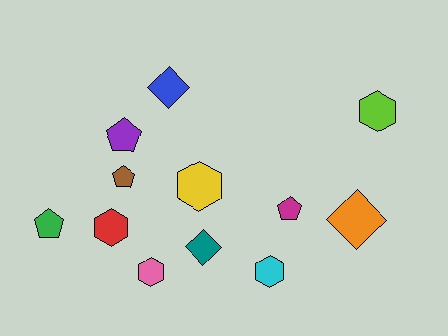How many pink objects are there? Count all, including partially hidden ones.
There is 1 pink object.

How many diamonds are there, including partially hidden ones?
There are 3 diamonds.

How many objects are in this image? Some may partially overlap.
There are 12 objects.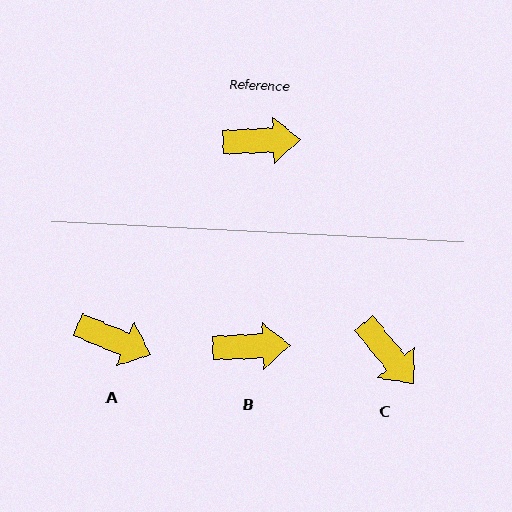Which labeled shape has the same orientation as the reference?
B.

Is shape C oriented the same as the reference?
No, it is off by about 53 degrees.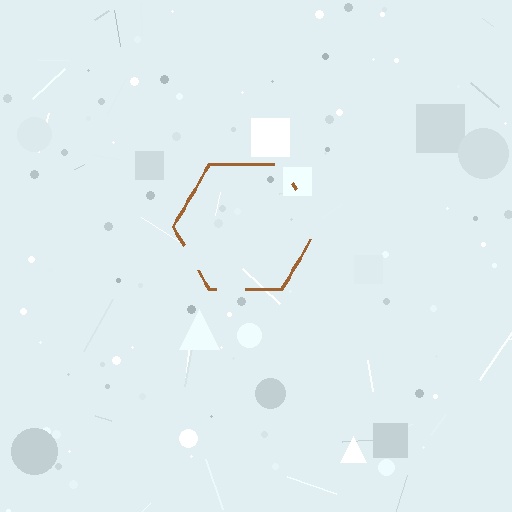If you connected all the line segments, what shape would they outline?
They would outline a hexagon.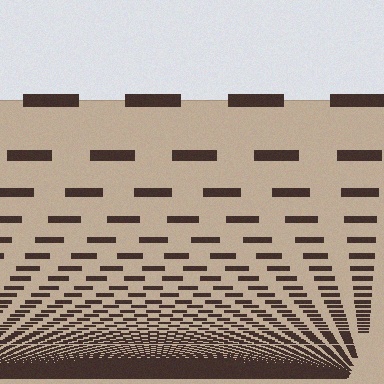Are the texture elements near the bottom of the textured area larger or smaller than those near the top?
Smaller. The gradient is inverted — elements near the bottom are smaller and denser.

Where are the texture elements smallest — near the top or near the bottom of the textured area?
Near the bottom.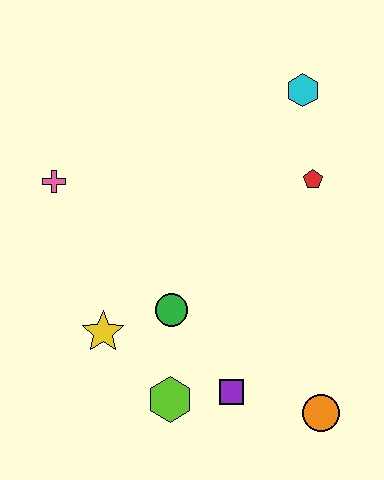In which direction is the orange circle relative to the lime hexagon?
The orange circle is to the right of the lime hexagon.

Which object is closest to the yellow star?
The green circle is closest to the yellow star.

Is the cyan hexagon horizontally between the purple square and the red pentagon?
Yes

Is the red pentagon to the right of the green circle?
Yes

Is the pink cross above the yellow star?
Yes